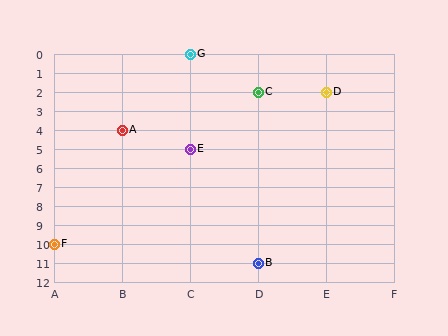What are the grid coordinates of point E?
Point E is at grid coordinates (C, 5).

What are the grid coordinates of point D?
Point D is at grid coordinates (E, 2).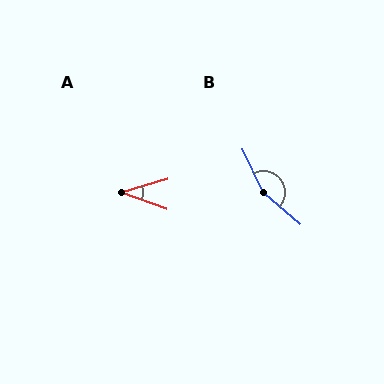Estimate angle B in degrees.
Approximately 156 degrees.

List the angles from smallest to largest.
A (37°), B (156°).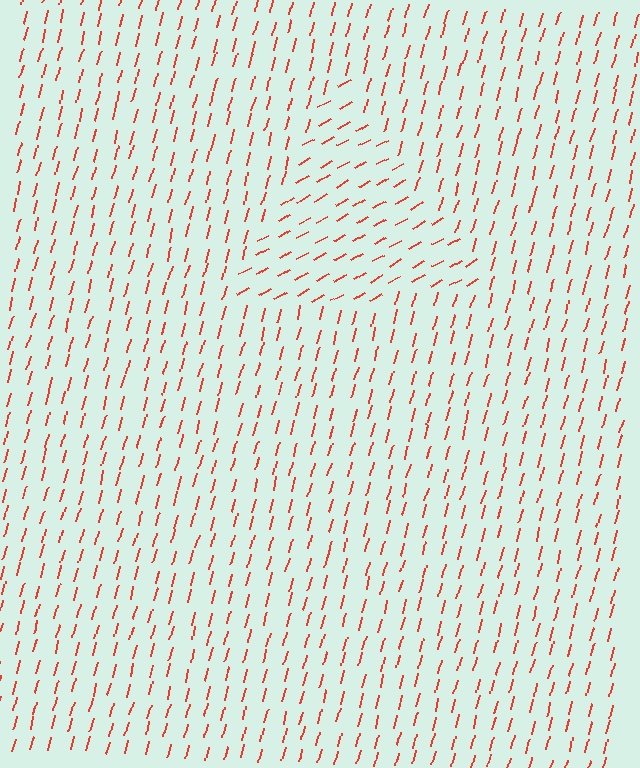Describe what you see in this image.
The image is filled with small red line segments. A triangle region in the image has lines oriented differently from the surrounding lines, creating a visible texture boundary.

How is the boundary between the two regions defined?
The boundary is defined purely by a change in line orientation (approximately 45 degrees difference). All lines are the same color and thickness.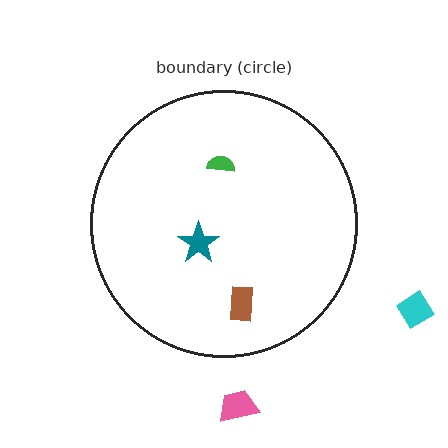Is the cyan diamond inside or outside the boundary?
Outside.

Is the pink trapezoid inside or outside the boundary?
Outside.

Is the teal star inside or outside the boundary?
Inside.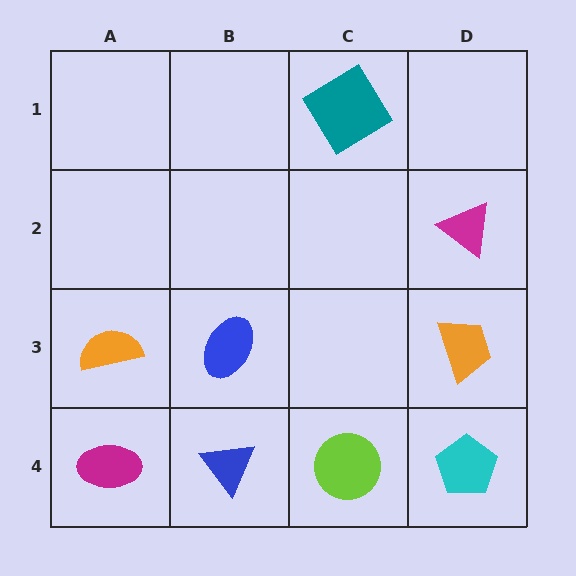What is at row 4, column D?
A cyan pentagon.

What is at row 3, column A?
An orange semicircle.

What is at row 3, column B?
A blue ellipse.